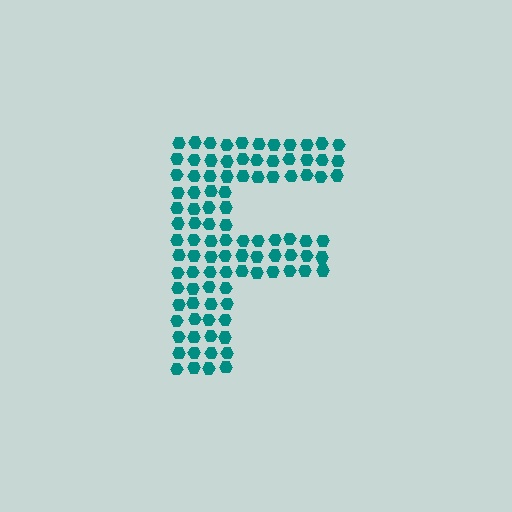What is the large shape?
The large shape is the letter F.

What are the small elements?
The small elements are hexagons.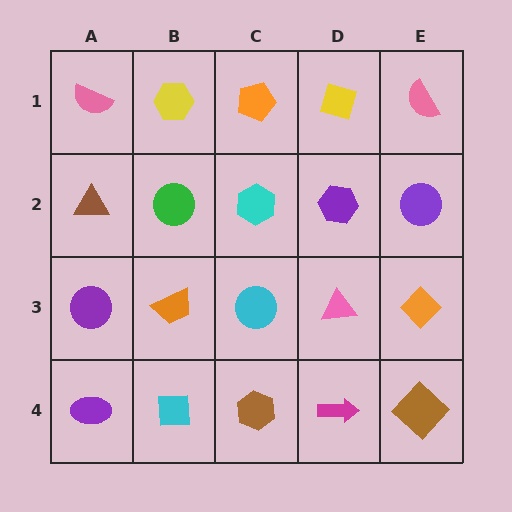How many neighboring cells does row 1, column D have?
3.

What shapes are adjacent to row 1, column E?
A purple circle (row 2, column E), a yellow square (row 1, column D).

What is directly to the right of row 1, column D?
A pink semicircle.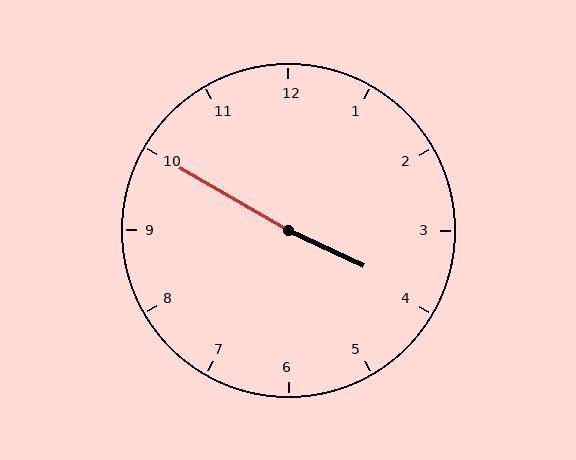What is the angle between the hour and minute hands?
Approximately 175 degrees.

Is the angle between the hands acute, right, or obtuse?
It is obtuse.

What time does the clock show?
3:50.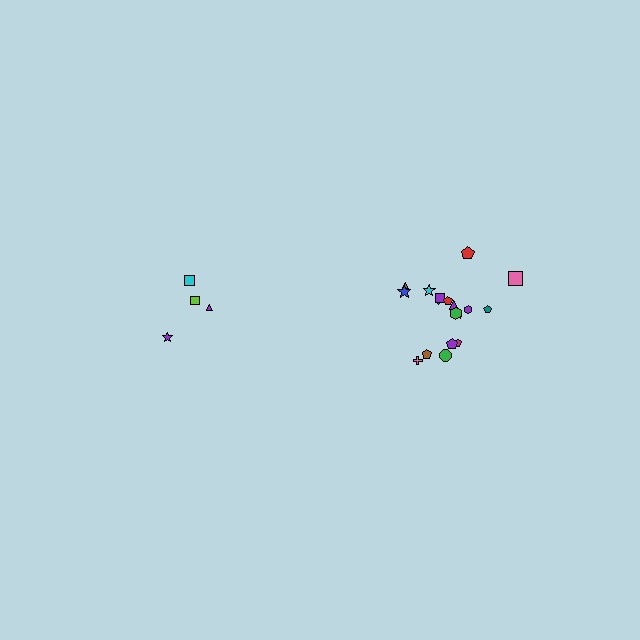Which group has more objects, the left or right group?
The right group.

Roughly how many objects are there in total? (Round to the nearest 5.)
Roughly 20 objects in total.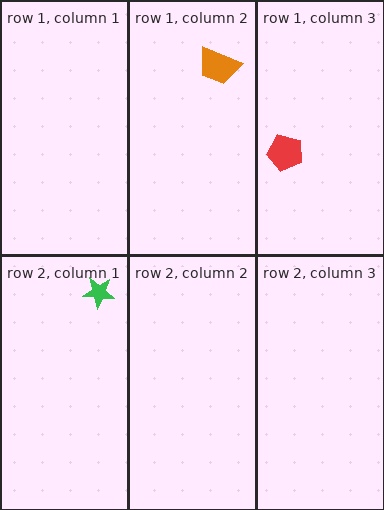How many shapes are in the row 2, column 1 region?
1.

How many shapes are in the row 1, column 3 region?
1.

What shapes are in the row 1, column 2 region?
The orange trapezoid.